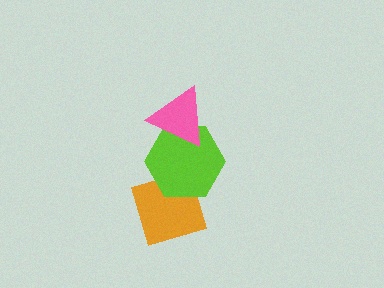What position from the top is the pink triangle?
The pink triangle is 1st from the top.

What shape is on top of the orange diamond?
The lime hexagon is on top of the orange diamond.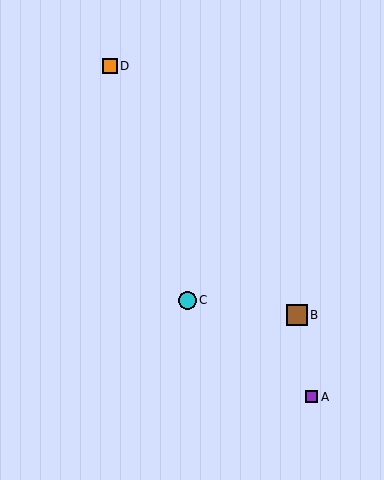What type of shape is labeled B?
Shape B is a brown square.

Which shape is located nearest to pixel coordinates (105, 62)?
The orange square (labeled D) at (110, 66) is nearest to that location.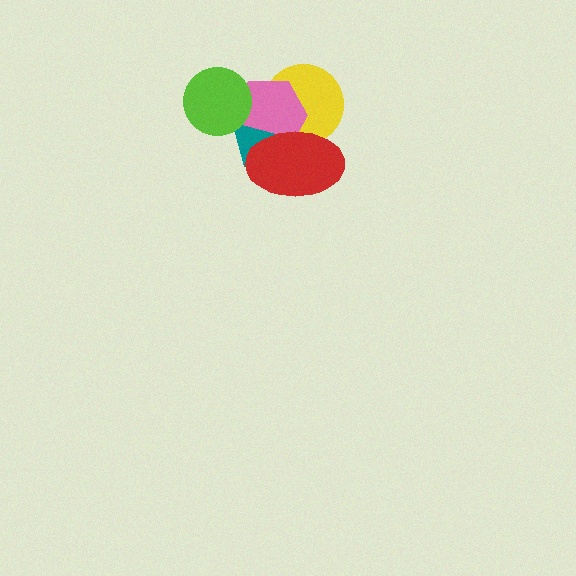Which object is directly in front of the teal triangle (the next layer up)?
The red ellipse is directly in front of the teal triangle.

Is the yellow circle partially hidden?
Yes, it is partially covered by another shape.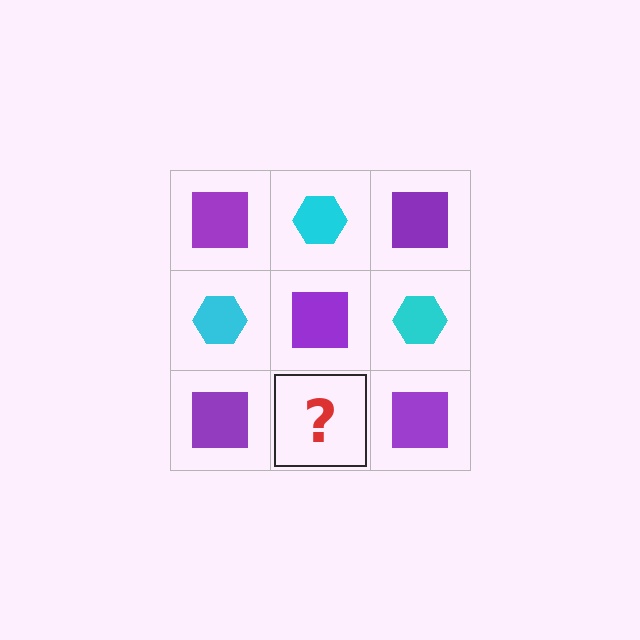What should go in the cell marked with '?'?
The missing cell should contain a cyan hexagon.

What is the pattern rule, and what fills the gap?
The rule is that it alternates purple square and cyan hexagon in a checkerboard pattern. The gap should be filled with a cyan hexagon.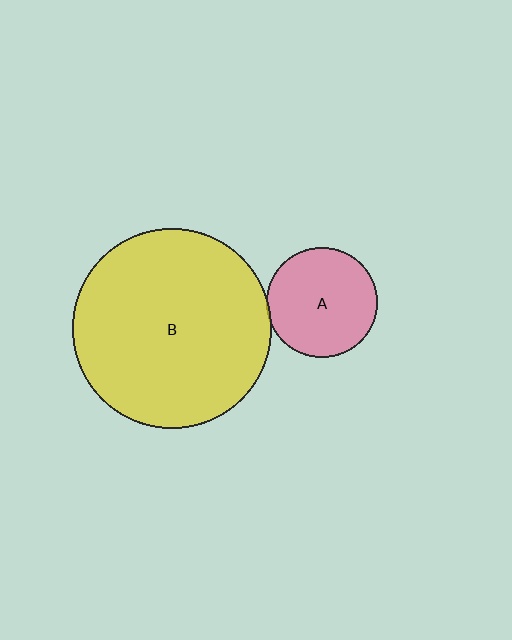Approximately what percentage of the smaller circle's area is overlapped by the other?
Approximately 5%.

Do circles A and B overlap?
Yes.